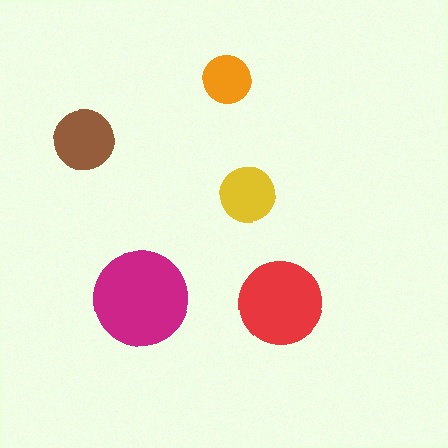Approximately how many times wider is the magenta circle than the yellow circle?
About 1.5 times wider.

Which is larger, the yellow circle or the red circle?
The red one.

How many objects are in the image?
There are 5 objects in the image.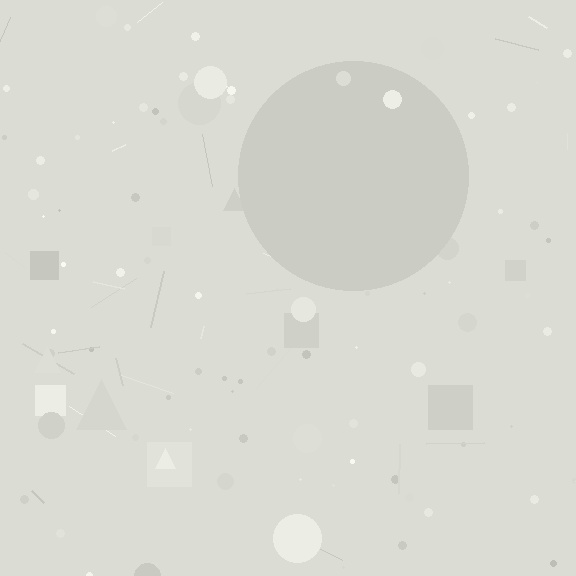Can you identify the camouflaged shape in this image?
The camouflaged shape is a circle.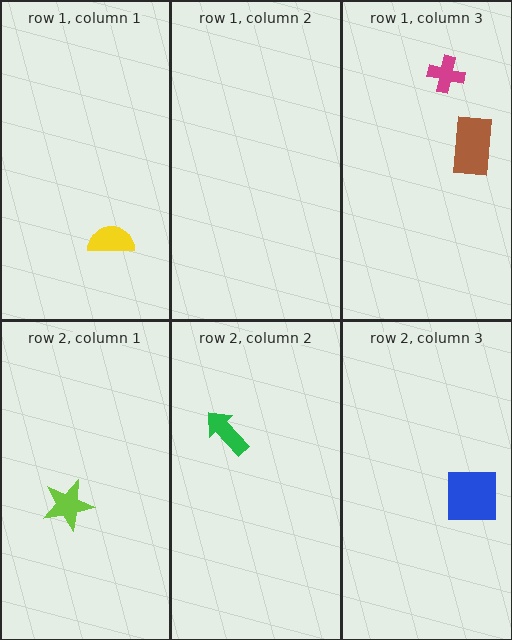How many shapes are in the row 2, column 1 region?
1.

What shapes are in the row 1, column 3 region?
The magenta cross, the brown rectangle.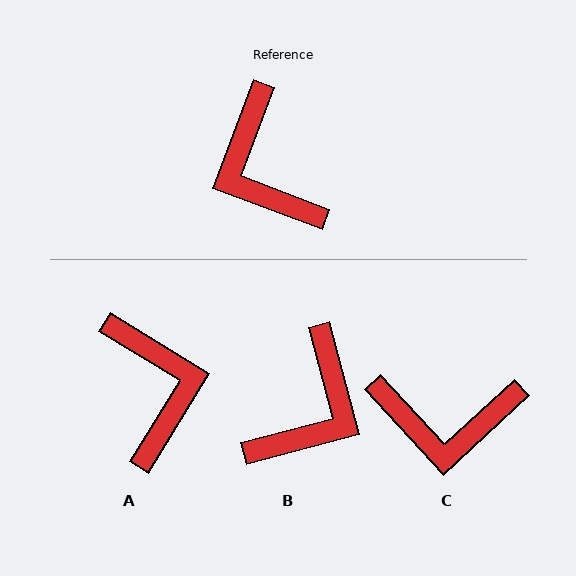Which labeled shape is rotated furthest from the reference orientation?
A, about 169 degrees away.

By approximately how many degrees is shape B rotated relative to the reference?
Approximately 125 degrees counter-clockwise.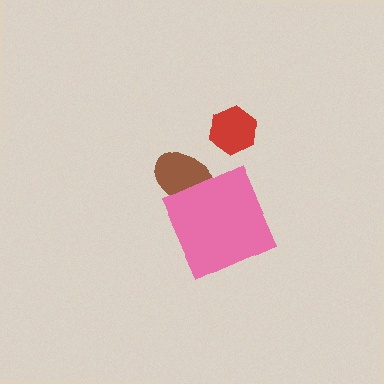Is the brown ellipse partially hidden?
Yes, it is partially covered by another shape.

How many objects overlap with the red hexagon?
0 objects overlap with the red hexagon.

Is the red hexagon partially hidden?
No, no other shape covers it.